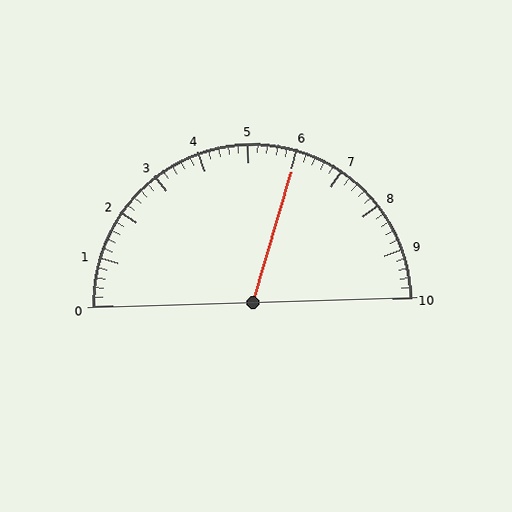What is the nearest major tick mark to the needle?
The nearest major tick mark is 6.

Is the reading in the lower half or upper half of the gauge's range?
The reading is in the upper half of the range (0 to 10).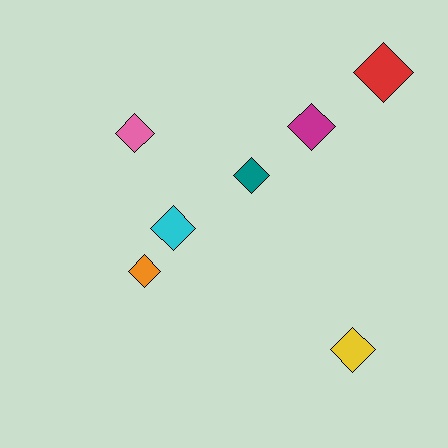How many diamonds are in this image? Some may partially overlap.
There are 7 diamonds.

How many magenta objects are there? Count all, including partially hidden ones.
There is 1 magenta object.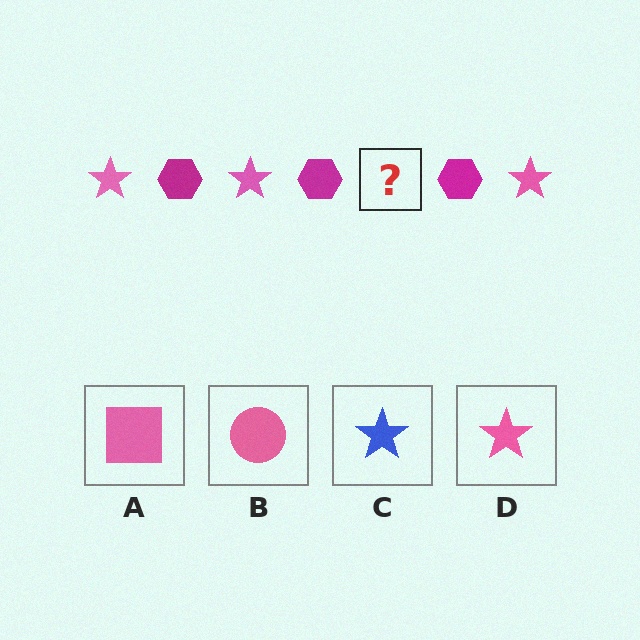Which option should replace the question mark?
Option D.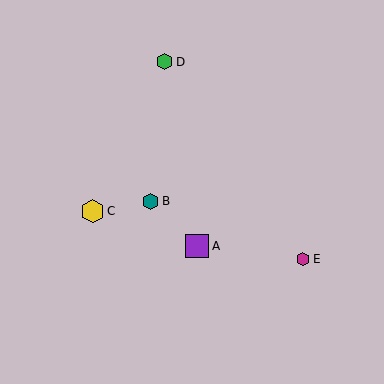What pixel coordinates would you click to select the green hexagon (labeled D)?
Click at (164, 62) to select the green hexagon D.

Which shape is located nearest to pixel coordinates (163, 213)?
The teal hexagon (labeled B) at (151, 201) is nearest to that location.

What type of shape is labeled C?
Shape C is a yellow hexagon.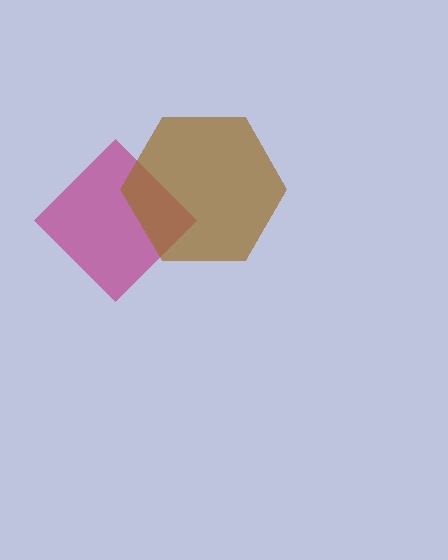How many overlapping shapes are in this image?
There are 2 overlapping shapes in the image.